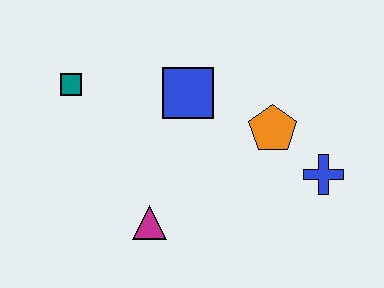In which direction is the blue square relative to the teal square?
The blue square is to the right of the teal square.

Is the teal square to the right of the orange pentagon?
No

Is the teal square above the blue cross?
Yes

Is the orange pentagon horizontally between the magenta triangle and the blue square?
No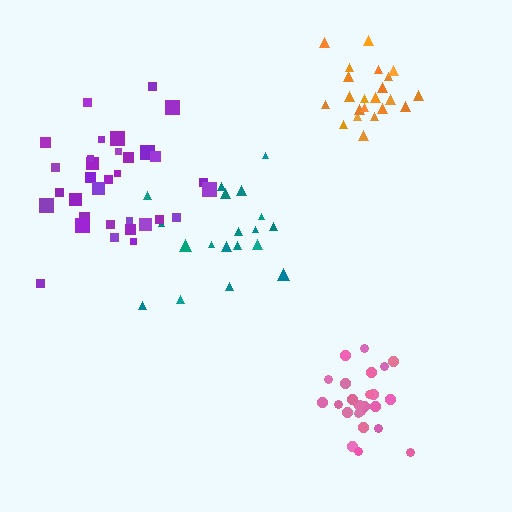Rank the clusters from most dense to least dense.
orange, pink, teal, purple.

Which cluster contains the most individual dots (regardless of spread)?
Purple (33).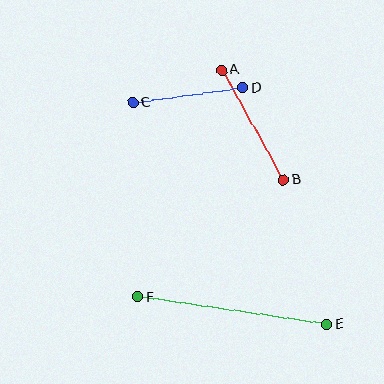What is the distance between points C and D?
The distance is approximately 111 pixels.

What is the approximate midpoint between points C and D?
The midpoint is at approximately (188, 95) pixels.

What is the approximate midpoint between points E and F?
The midpoint is at approximately (232, 310) pixels.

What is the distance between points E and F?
The distance is approximately 191 pixels.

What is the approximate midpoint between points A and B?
The midpoint is at approximately (253, 125) pixels.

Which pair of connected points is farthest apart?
Points E and F are farthest apart.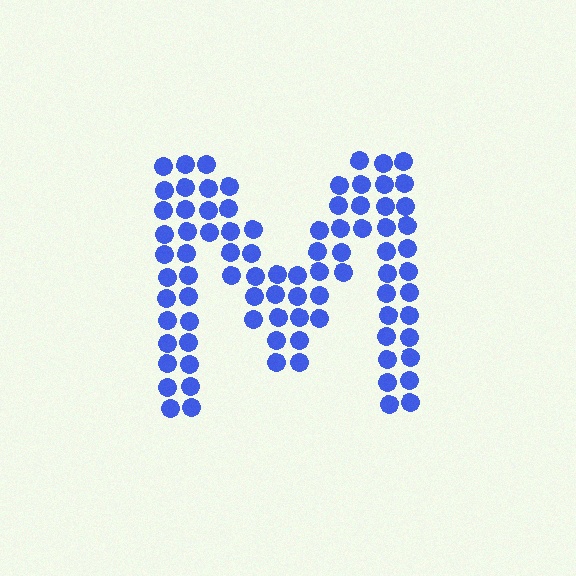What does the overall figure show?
The overall figure shows the letter M.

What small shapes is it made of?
It is made of small circles.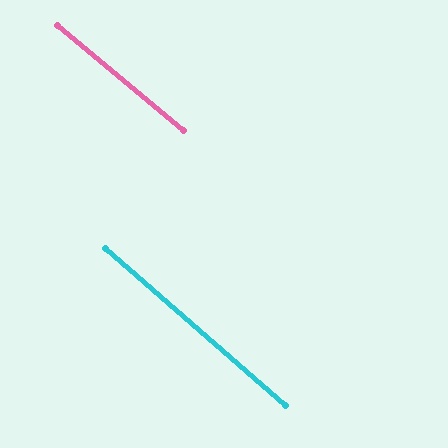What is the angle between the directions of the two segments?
Approximately 1 degree.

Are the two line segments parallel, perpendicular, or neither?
Parallel — their directions differ by only 1.1°.